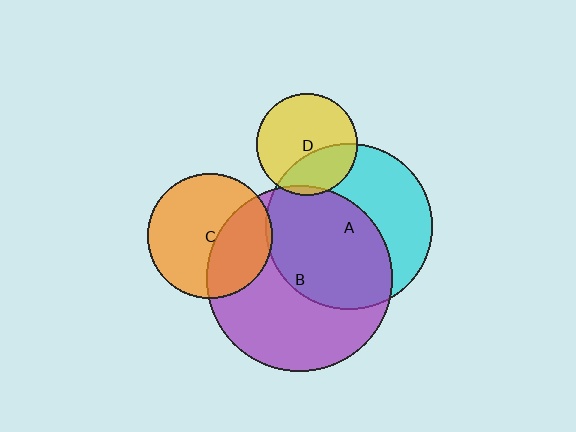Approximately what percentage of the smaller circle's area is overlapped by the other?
Approximately 35%.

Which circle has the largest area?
Circle B (purple).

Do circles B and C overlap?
Yes.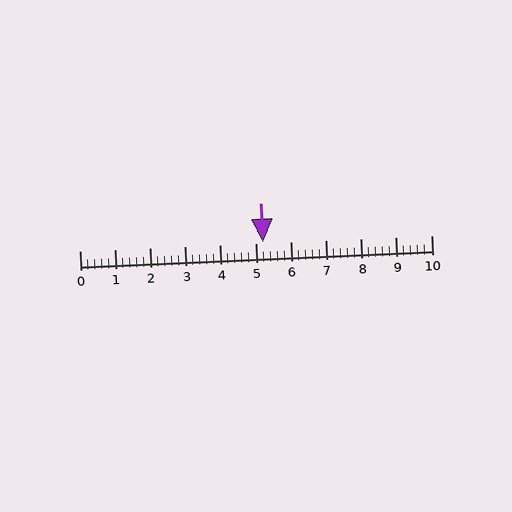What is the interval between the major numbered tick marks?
The major tick marks are spaced 1 units apart.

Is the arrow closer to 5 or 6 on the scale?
The arrow is closer to 5.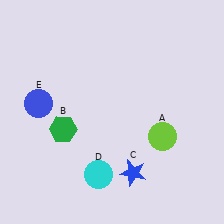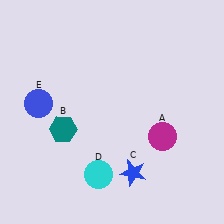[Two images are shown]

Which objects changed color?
A changed from lime to magenta. B changed from green to teal.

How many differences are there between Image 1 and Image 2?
There are 2 differences between the two images.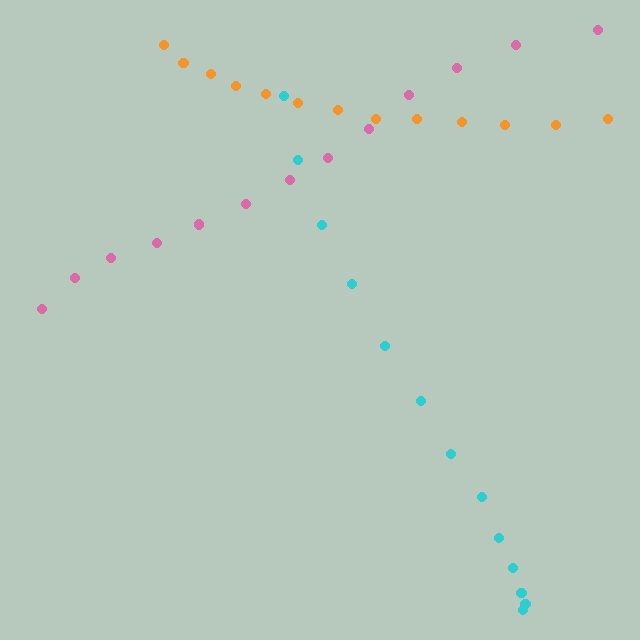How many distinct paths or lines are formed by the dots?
There are 3 distinct paths.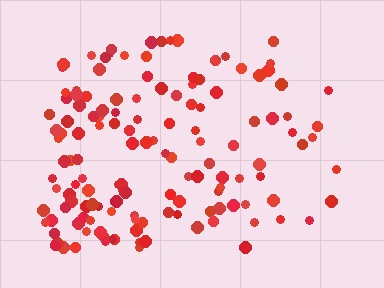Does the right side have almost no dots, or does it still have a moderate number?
Still a moderate number, just noticeably fewer than the left.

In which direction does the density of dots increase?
From right to left, with the left side densest.